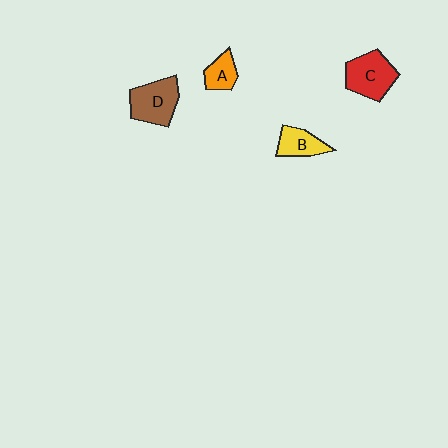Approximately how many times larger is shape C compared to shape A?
Approximately 1.9 times.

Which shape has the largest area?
Shape C (red).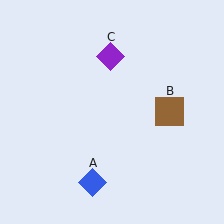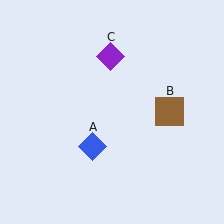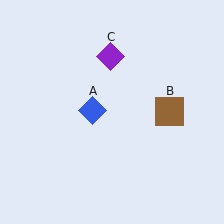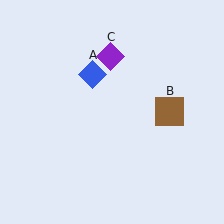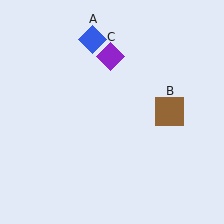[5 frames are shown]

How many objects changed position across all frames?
1 object changed position: blue diamond (object A).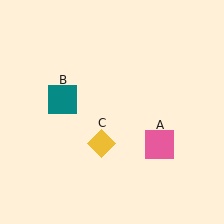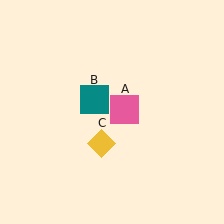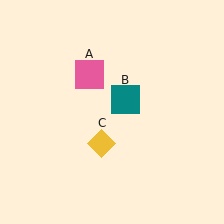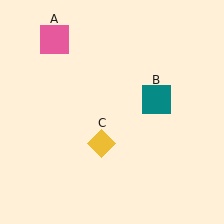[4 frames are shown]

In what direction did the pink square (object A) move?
The pink square (object A) moved up and to the left.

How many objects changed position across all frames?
2 objects changed position: pink square (object A), teal square (object B).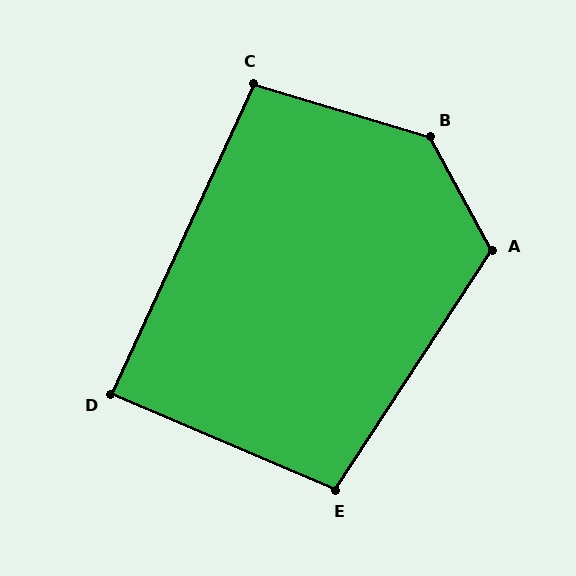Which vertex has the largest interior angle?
B, at approximately 135 degrees.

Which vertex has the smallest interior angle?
D, at approximately 88 degrees.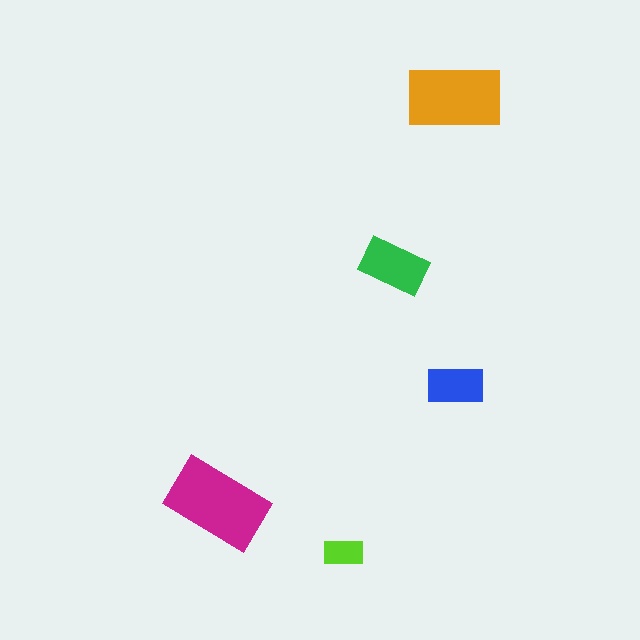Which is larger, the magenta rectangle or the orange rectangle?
The magenta one.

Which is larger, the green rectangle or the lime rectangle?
The green one.